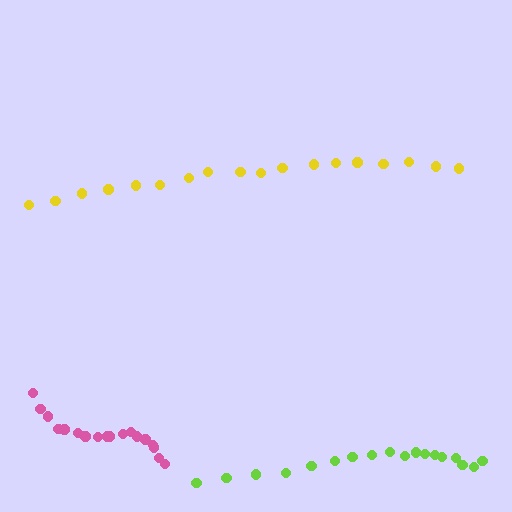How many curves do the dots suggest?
There are 3 distinct paths.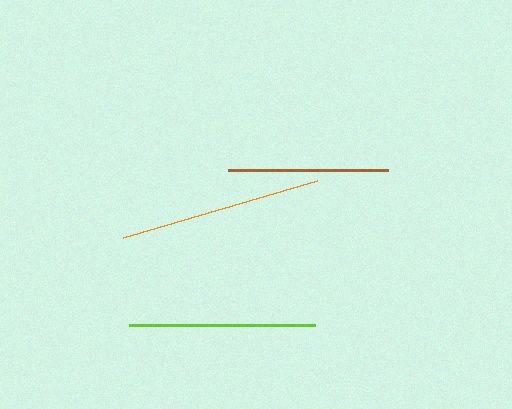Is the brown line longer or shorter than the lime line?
The lime line is longer than the brown line.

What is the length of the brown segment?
The brown segment is approximately 160 pixels long.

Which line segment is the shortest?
The brown line is the shortest at approximately 160 pixels.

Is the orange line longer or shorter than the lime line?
The orange line is longer than the lime line.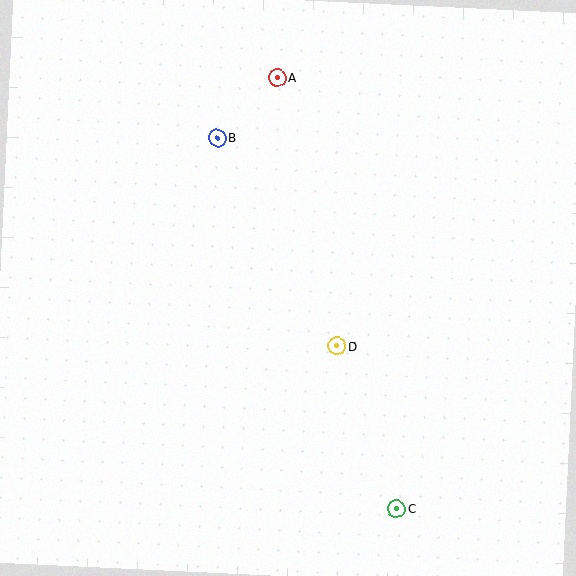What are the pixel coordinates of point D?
Point D is at (337, 346).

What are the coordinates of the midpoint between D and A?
The midpoint between D and A is at (307, 212).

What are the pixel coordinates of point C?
Point C is at (396, 508).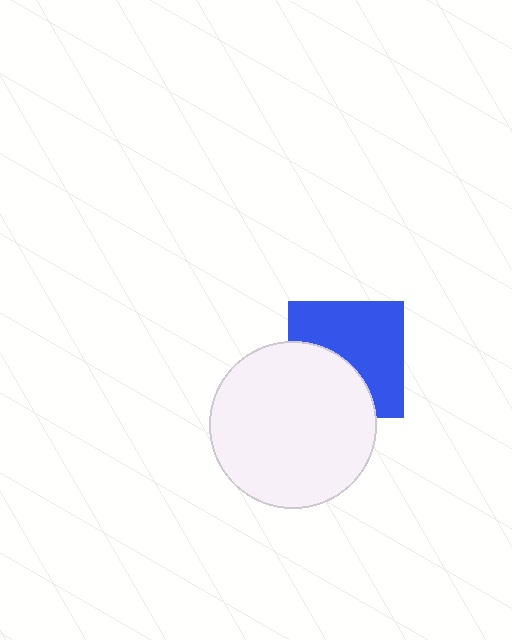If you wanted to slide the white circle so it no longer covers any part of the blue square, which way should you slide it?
Slide it toward the lower-left — that is the most direct way to separate the two shapes.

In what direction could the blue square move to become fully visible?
The blue square could move toward the upper-right. That would shift it out from behind the white circle entirely.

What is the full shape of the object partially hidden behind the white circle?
The partially hidden object is a blue square.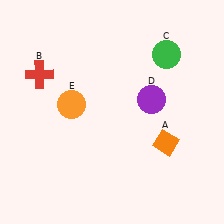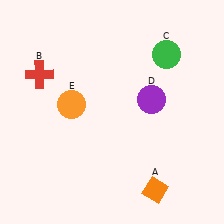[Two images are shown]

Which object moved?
The orange diamond (A) moved down.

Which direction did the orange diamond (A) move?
The orange diamond (A) moved down.